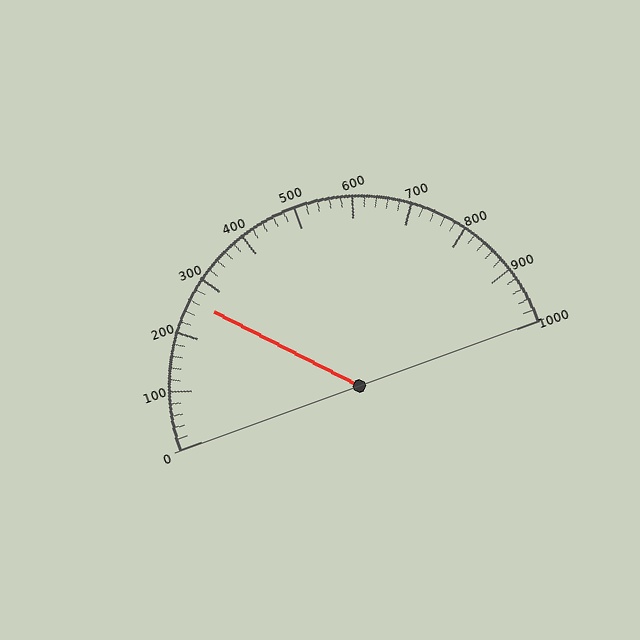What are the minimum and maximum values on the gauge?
The gauge ranges from 0 to 1000.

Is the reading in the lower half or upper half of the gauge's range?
The reading is in the lower half of the range (0 to 1000).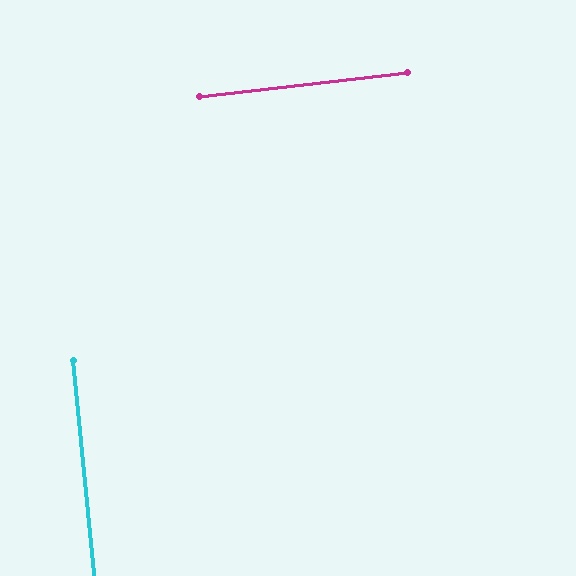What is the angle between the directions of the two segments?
Approximately 89 degrees.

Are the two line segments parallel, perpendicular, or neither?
Perpendicular — they meet at approximately 89°.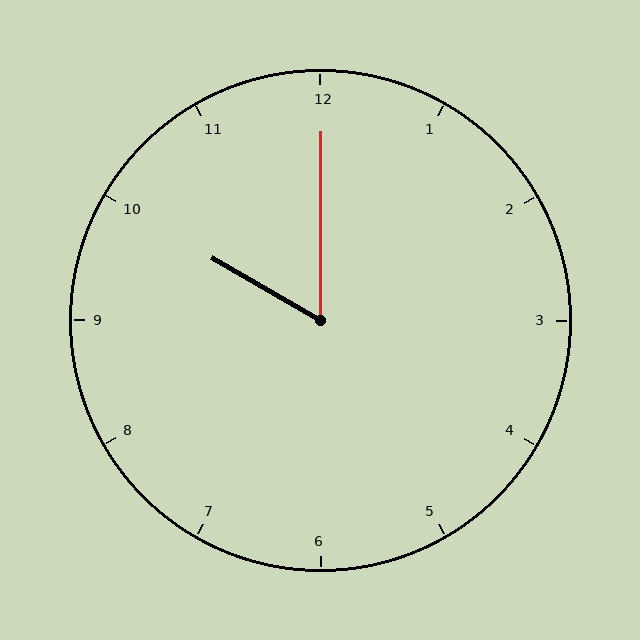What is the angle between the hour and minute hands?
Approximately 60 degrees.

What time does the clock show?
10:00.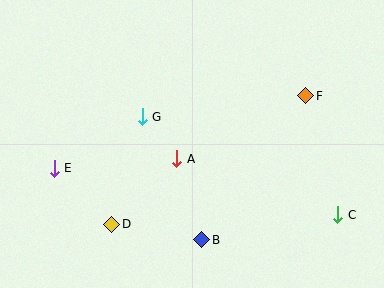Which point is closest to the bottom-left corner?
Point D is closest to the bottom-left corner.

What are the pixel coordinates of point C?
Point C is at (338, 215).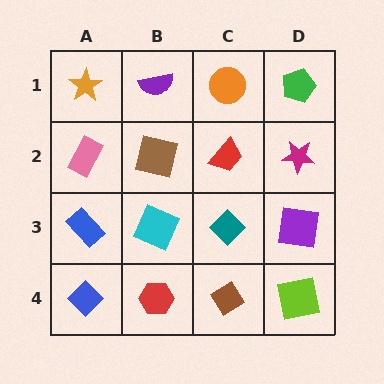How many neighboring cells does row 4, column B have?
3.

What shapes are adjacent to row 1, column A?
A pink rectangle (row 2, column A), a purple semicircle (row 1, column B).